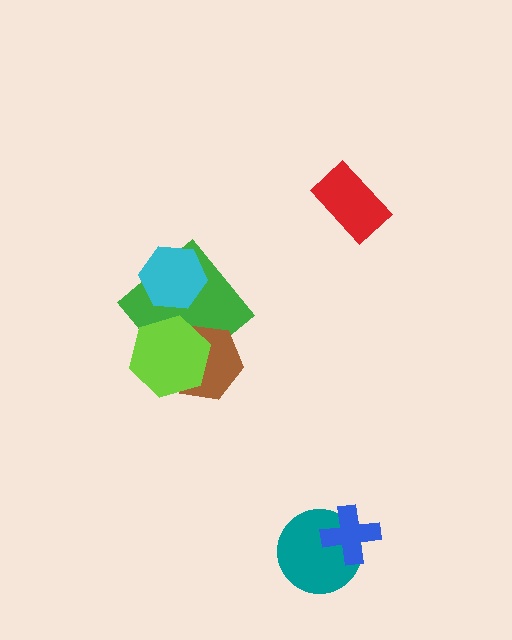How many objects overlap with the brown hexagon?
2 objects overlap with the brown hexagon.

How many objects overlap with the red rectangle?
0 objects overlap with the red rectangle.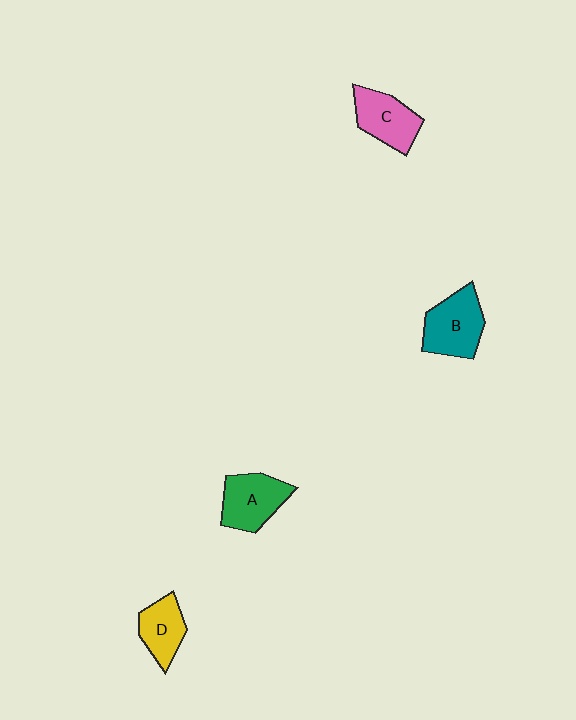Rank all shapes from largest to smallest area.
From largest to smallest: B (teal), A (green), C (pink), D (yellow).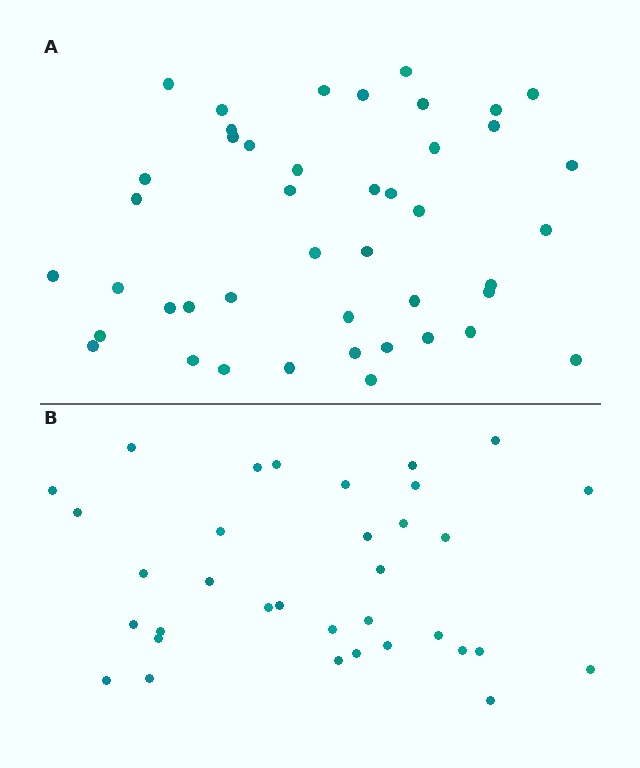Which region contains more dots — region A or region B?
Region A (the top region) has more dots.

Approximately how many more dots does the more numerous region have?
Region A has roughly 10 or so more dots than region B.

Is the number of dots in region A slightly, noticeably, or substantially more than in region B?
Region A has noticeably more, but not dramatically so. The ratio is roughly 1.3 to 1.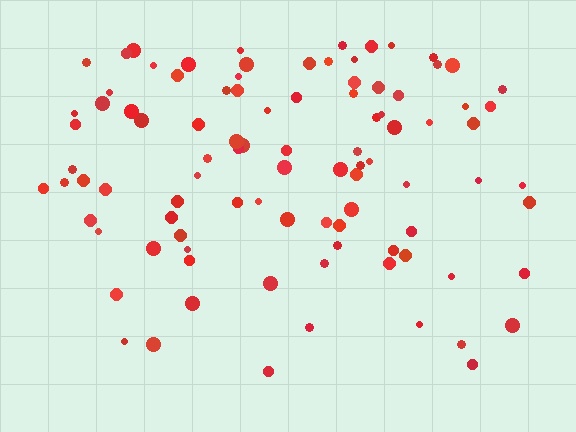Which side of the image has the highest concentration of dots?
The top.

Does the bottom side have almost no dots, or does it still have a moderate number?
Still a moderate number, just noticeably fewer than the top.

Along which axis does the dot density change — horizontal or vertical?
Vertical.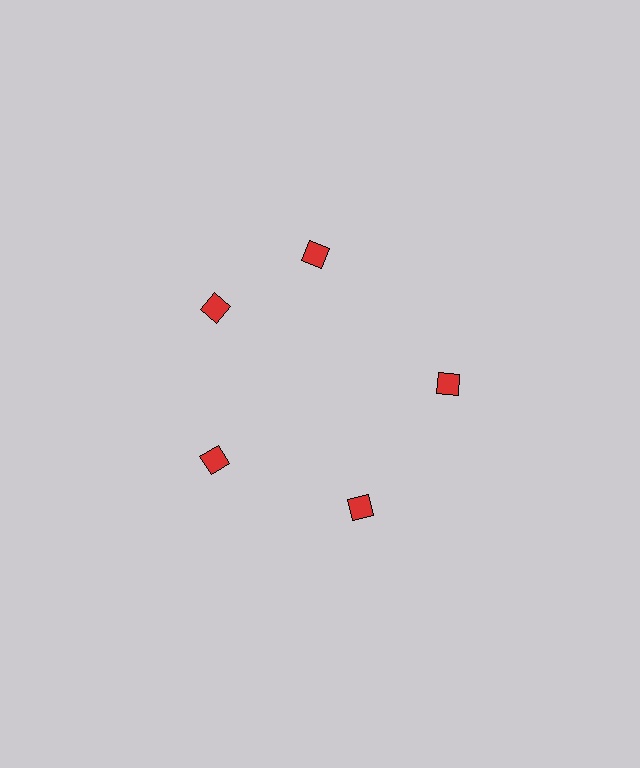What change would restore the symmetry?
The symmetry would be restored by rotating it back into even spacing with its neighbors so that all 5 diamonds sit at equal angles and equal distance from the center.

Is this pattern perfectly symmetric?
No. The 5 red diamonds are arranged in a ring, but one element near the 1 o'clock position is rotated out of alignment along the ring, breaking the 5-fold rotational symmetry.